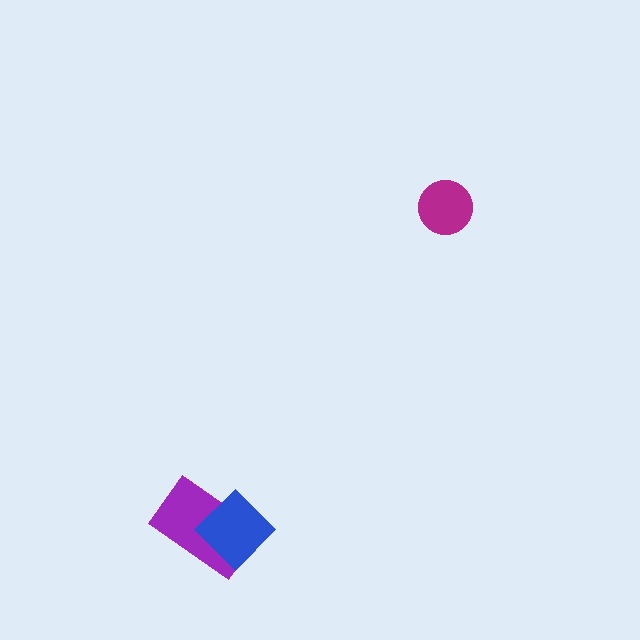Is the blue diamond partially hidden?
No, no other shape covers it.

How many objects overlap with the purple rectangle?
1 object overlaps with the purple rectangle.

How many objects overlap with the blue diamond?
1 object overlaps with the blue diamond.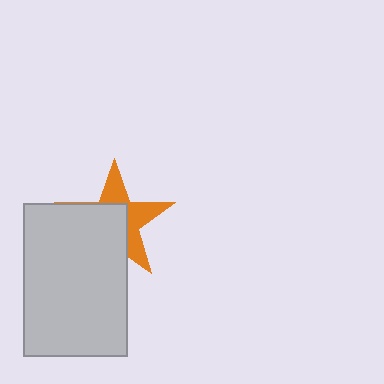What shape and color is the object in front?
The object in front is a light gray rectangle.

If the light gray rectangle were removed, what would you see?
You would see the complete orange star.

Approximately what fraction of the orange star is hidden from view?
Roughly 53% of the orange star is hidden behind the light gray rectangle.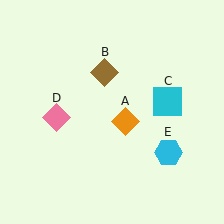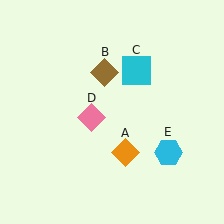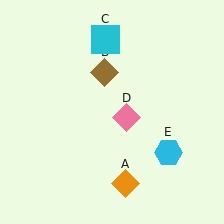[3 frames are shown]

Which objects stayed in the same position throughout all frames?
Brown diamond (object B) and cyan hexagon (object E) remained stationary.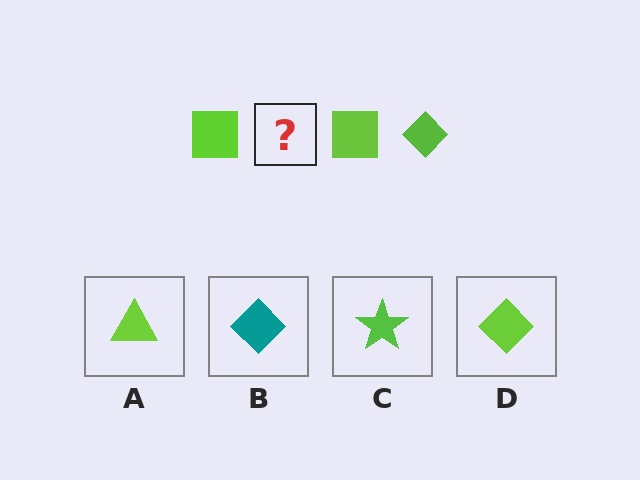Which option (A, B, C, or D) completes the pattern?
D.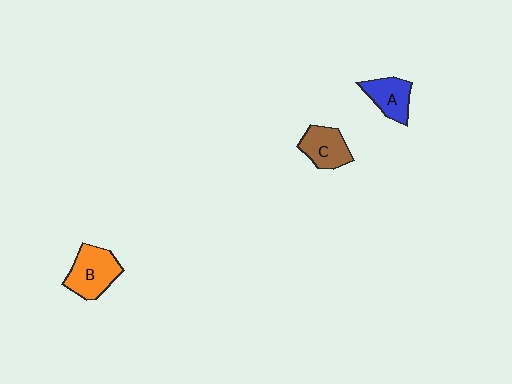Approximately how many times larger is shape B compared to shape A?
Approximately 1.4 times.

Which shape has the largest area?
Shape B (orange).